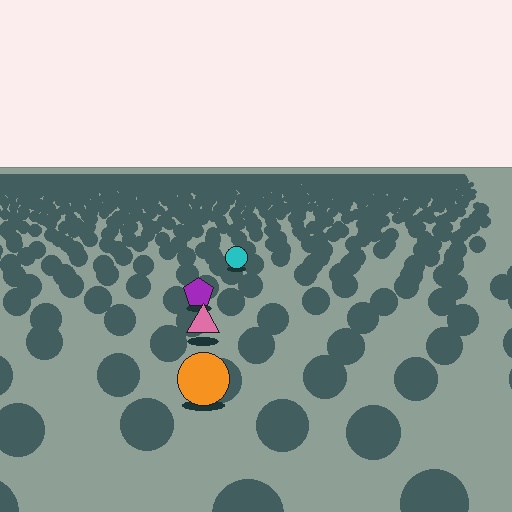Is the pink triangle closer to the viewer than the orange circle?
No. The orange circle is closer — you can tell from the texture gradient: the ground texture is coarser near it.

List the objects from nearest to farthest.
From nearest to farthest: the orange circle, the pink triangle, the purple pentagon, the cyan circle.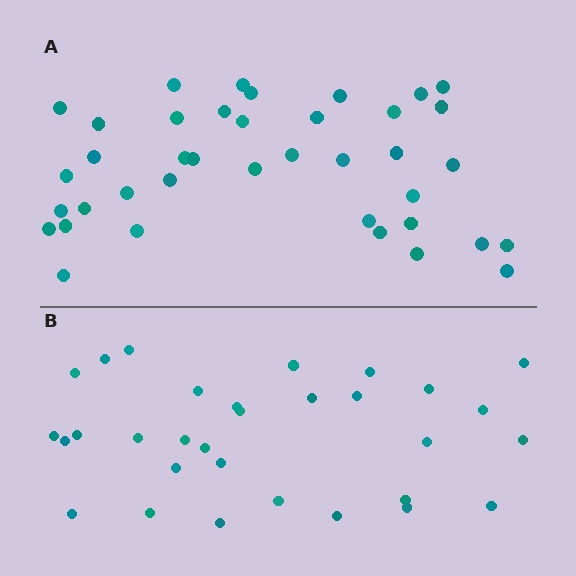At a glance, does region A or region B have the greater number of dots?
Region A (the top region) has more dots.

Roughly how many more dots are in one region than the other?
Region A has roughly 8 or so more dots than region B.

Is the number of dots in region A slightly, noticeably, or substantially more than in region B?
Region A has noticeably more, but not dramatically so. The ratio is roughly 1.3 to 1.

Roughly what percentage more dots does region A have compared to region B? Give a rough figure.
About 25% more.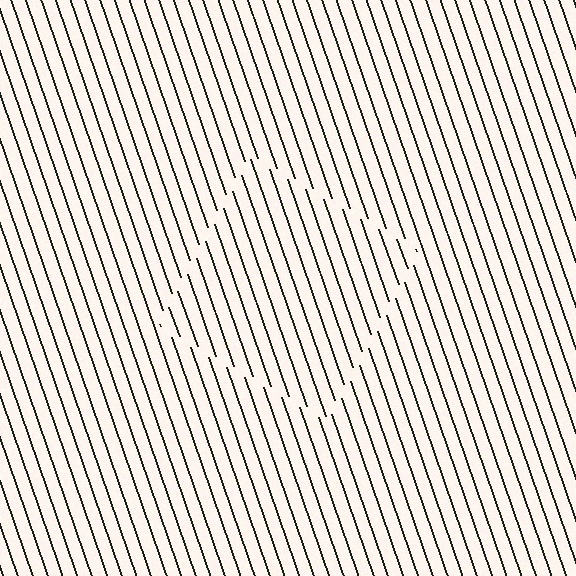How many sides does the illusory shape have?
4 sides — the line-ends trace a square.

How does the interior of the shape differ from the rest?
The interior of the shape contains the same grating, shifted by half a period — the contour is defined by the phase discontinuity where line-ends from the inner and outer gratings abut.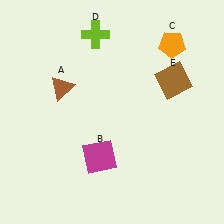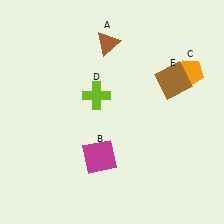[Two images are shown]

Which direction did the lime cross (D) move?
The lime cross (D) moved down.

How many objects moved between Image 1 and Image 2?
3 objects moved between the two images.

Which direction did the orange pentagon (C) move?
The orange pentagon (C) moved down.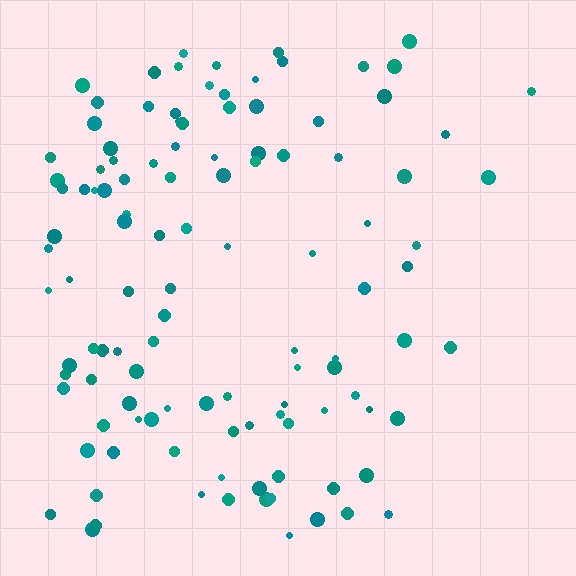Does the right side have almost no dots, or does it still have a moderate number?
Still a moderate number, just noticeably fewer than the left.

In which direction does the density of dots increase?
From right to left, with the left side densest.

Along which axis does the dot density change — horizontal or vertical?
Horizontal.